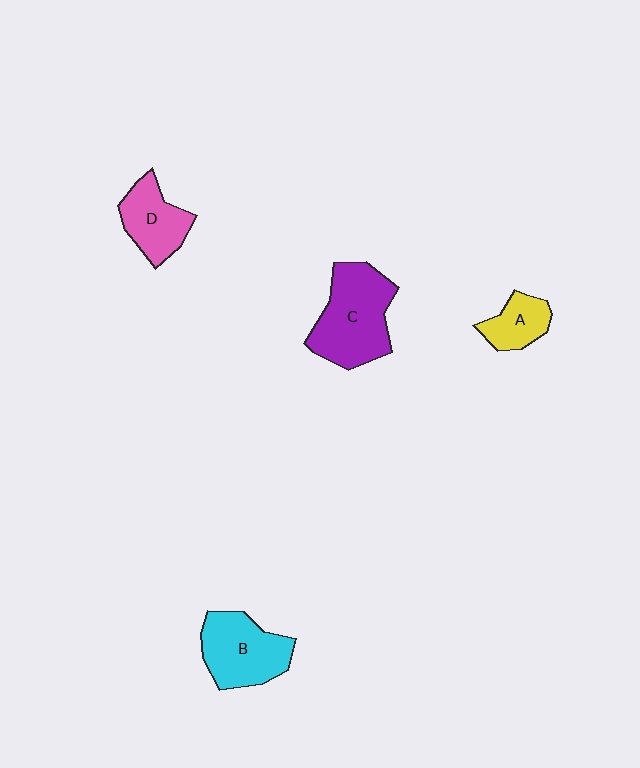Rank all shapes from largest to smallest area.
From largest to smallest: C (purple), B (cyan), D (pink), A (yellow).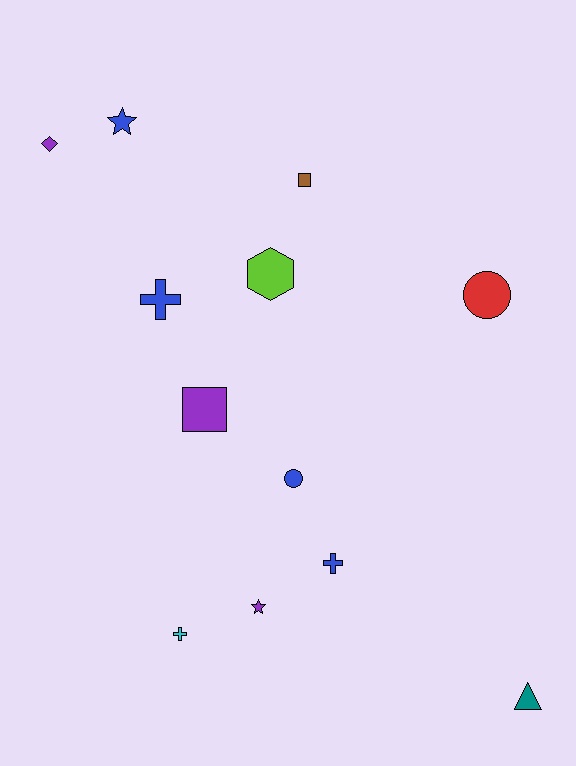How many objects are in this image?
There are 12 objects.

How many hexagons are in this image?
There is 1 hexagon.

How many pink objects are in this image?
There are no pink objects.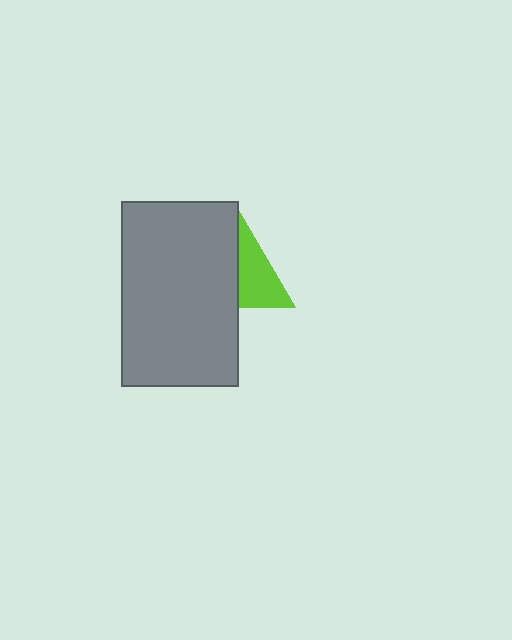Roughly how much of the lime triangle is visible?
A small part of it is visible (roughly 41%).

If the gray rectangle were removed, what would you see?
You would see the complete lime triangle.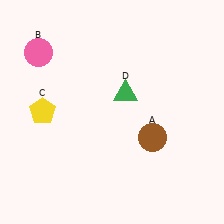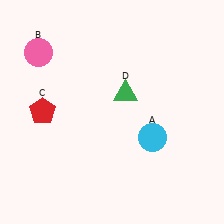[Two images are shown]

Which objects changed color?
A changed from brown to cyan. C changed from yellow to red.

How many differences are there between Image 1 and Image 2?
There are 2 differences between the two images.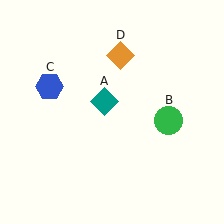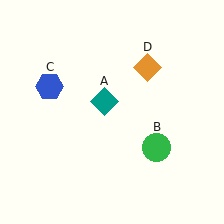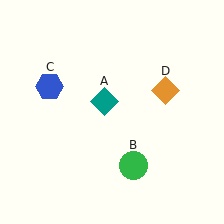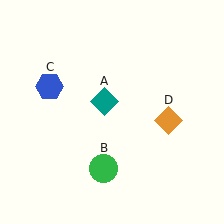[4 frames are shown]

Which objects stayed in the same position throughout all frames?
Teal diamond (object A) and blue hexagon (object C) remained stationary.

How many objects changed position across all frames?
2 objects changed position: green circle (object B), orange diamond (object D).